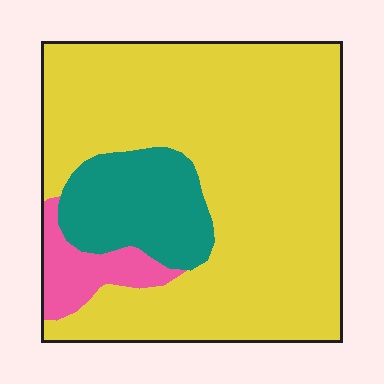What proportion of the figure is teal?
Teal takes up about one sixth (1/6) of the figure.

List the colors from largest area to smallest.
From largest to smallest: yellow, teal, pink.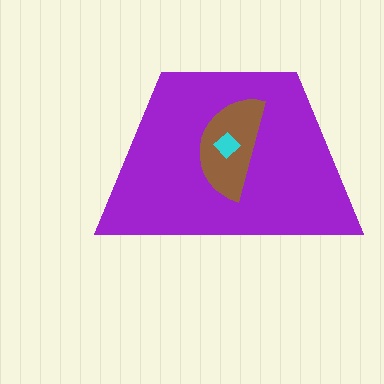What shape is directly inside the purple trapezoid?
The brown semicircle.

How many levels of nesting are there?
3.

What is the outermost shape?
The purple trapezoid.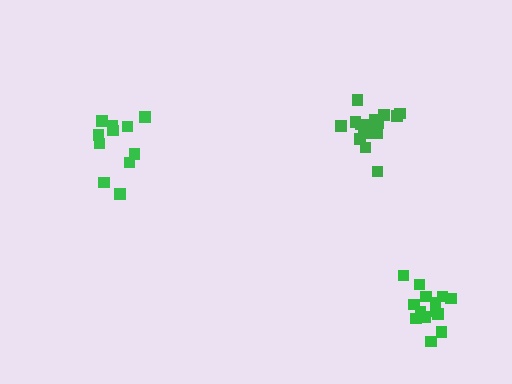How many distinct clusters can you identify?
There are 3 distinct clusters.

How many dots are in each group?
Group 1: 16 dots, Group 2: 11 dots, Group 3: 14 dots (41 total).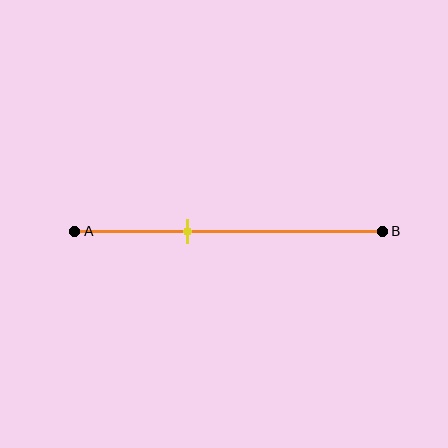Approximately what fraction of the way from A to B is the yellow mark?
The yellow mark is approximately 35% of the way from A to B.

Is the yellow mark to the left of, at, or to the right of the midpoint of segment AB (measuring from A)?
The yellow mark is to the left of the midpoint of segment AB.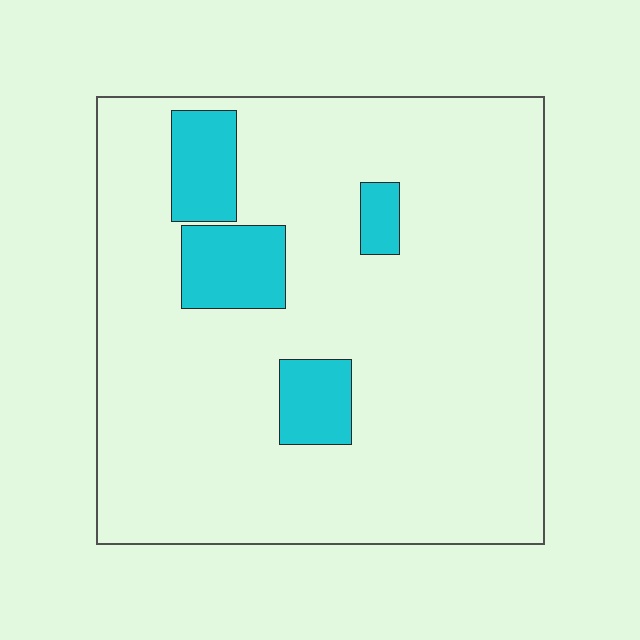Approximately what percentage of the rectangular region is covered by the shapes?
Approximately 15%.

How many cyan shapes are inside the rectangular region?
4.